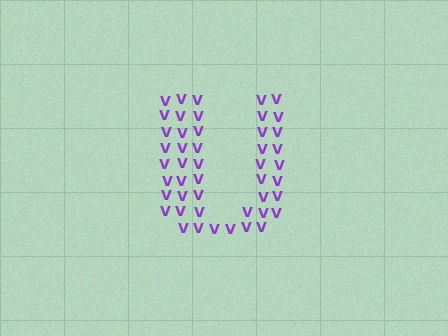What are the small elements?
The small elements are letter V's.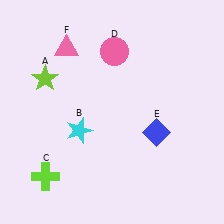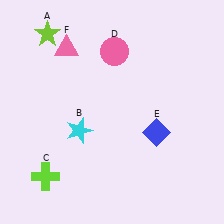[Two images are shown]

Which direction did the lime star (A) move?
The lime star (A) moved up.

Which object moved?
The lime star (A) moved up.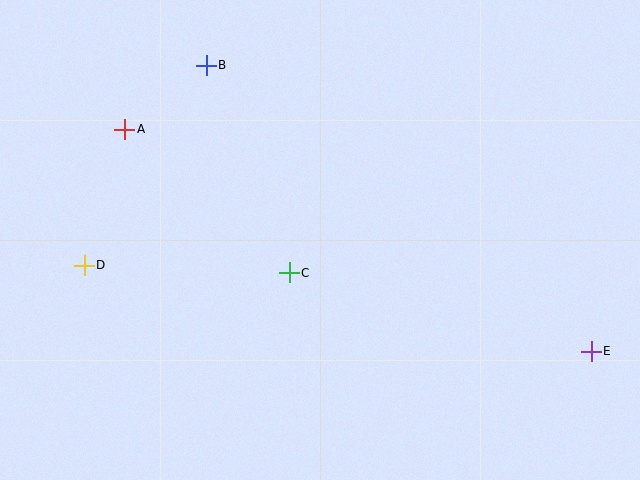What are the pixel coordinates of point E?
Point E is at (591, 351).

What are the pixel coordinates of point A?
Point A is at (125, 129).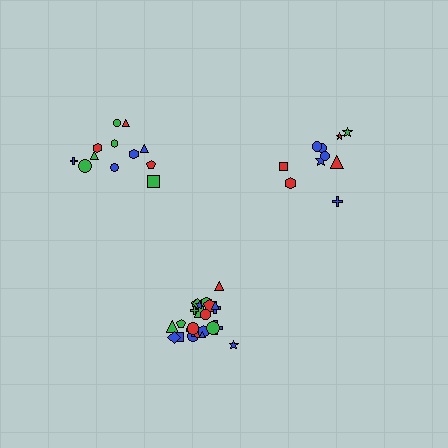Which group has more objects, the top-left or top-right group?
The top-left group.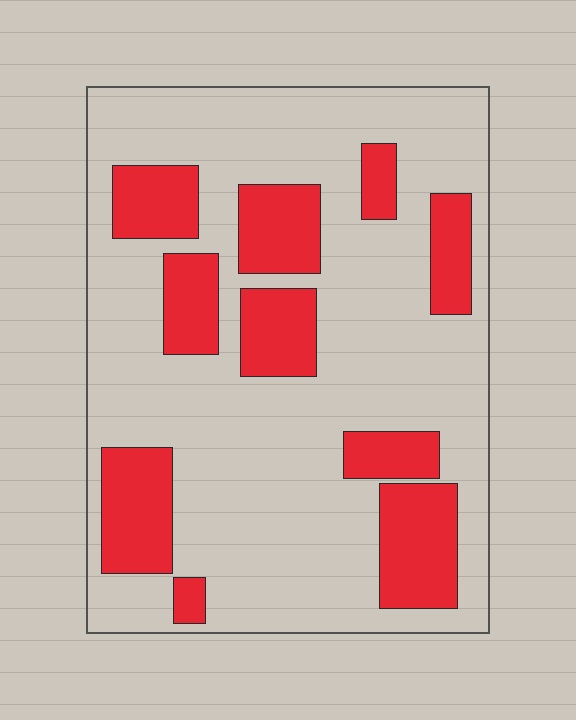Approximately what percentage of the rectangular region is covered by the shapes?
Approximately 25%.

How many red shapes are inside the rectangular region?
10.